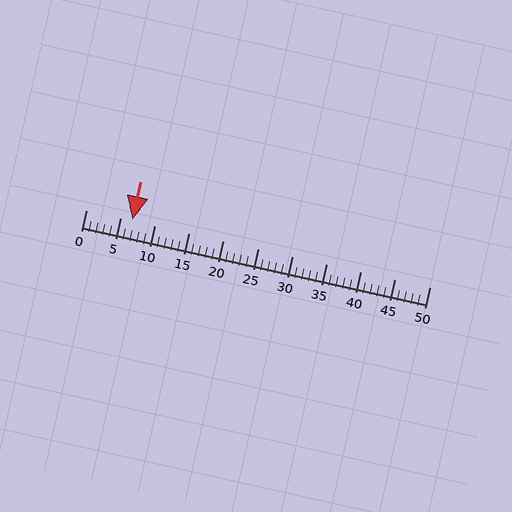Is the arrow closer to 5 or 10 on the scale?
The arrow is closer to 5.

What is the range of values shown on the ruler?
The ruler shows values from 0 to 50.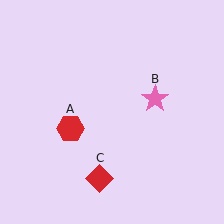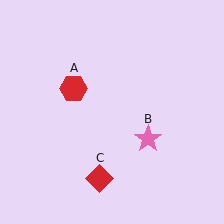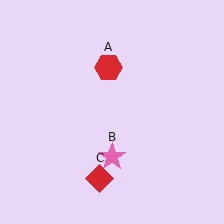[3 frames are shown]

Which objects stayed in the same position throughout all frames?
Red diamond (object C) remained stationary.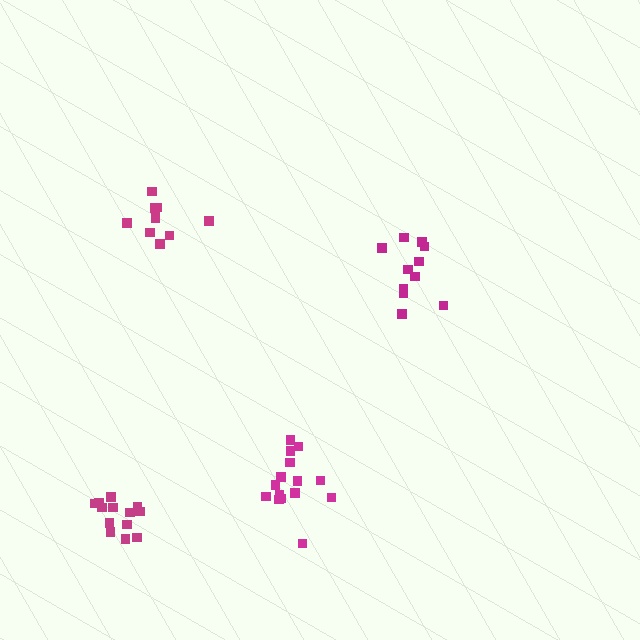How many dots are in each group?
Group 1: 11 dots, Group 2: 9 dots, Group 3: 15 dots, Group 4: 13 dots (48 total).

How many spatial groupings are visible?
There are 4 spatial groupings.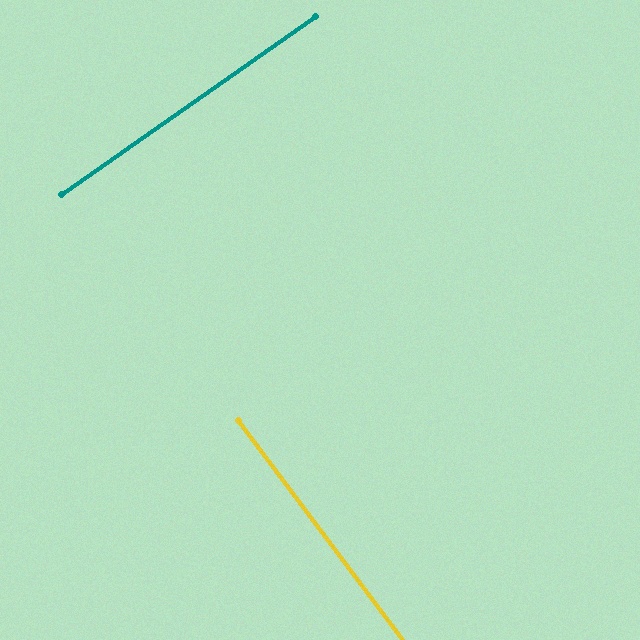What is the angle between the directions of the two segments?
Approximately 88 degrees.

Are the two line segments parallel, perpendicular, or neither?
Perpendicular — they meet at approximately 88°.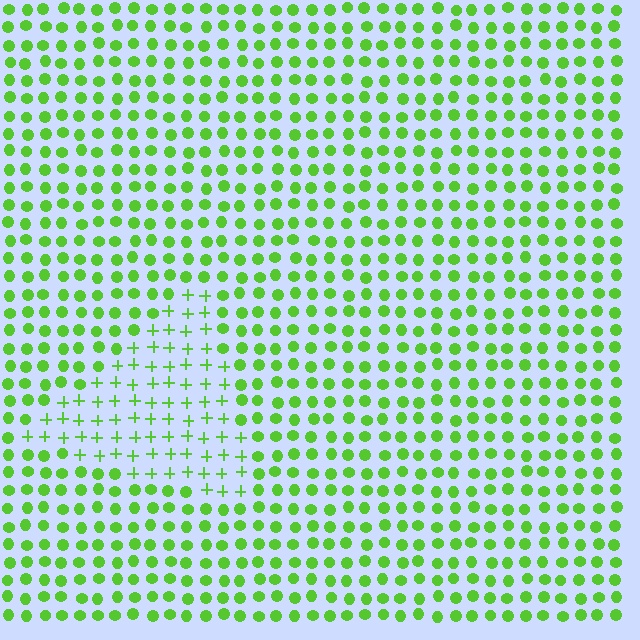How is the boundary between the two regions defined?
The boundary is defined by a change in element shape: plus signs inside vs. circles outside. All elements share the same color and spacing.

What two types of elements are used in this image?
The image uses plus signs inside the triangle region and circles outside it.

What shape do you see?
I see a triangle.